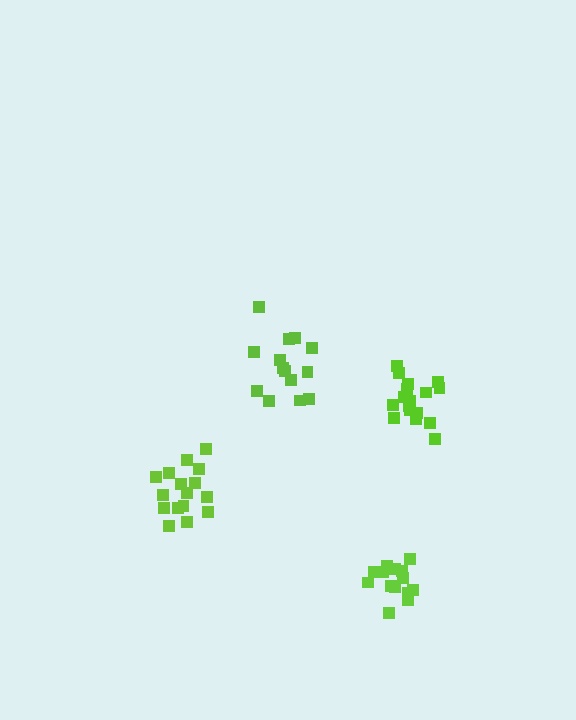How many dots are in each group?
Group 1: 14 dots, Group 2: 17 dots, Group 3: 14 dots, Group 4: 16 dots (61 total).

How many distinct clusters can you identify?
There are 4 distinct clusters.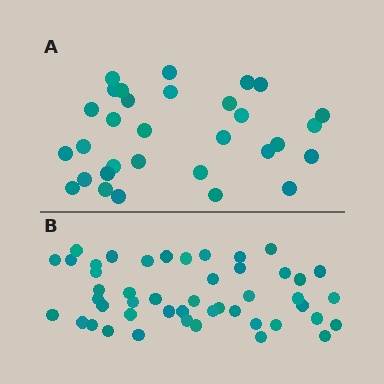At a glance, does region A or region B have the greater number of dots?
Region B (the bottom region) has more dots.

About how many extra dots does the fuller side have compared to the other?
Region B has approximately 15 more dots than region A.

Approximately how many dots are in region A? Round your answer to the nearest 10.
About 30 dots. (The exact count is 31, which rounds to 30.)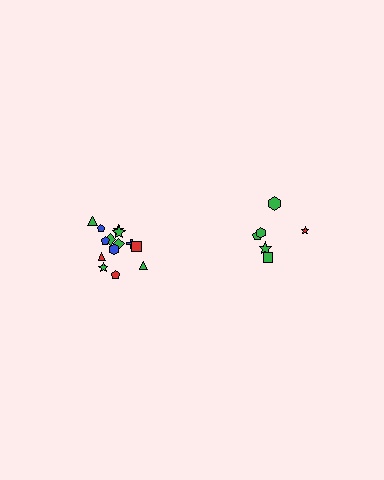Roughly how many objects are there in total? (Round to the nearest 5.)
Roughly 20 objects in total.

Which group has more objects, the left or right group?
The left group.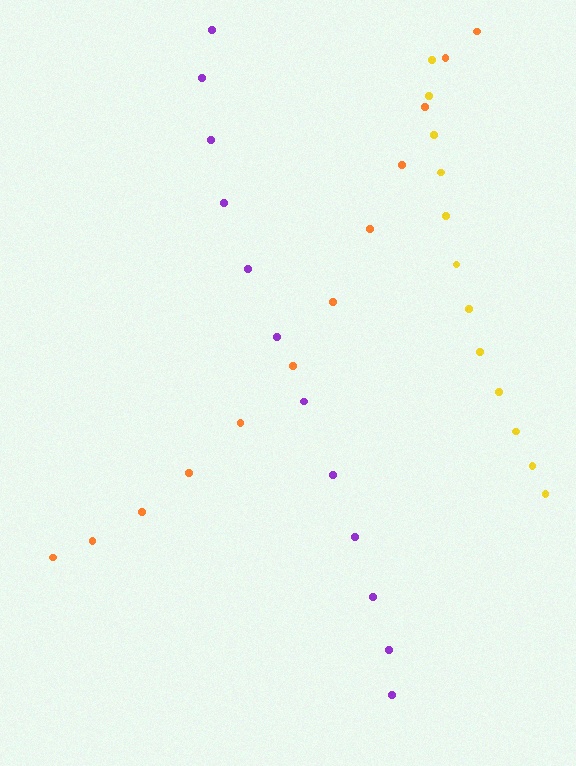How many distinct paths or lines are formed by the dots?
There are 3 distinct paths.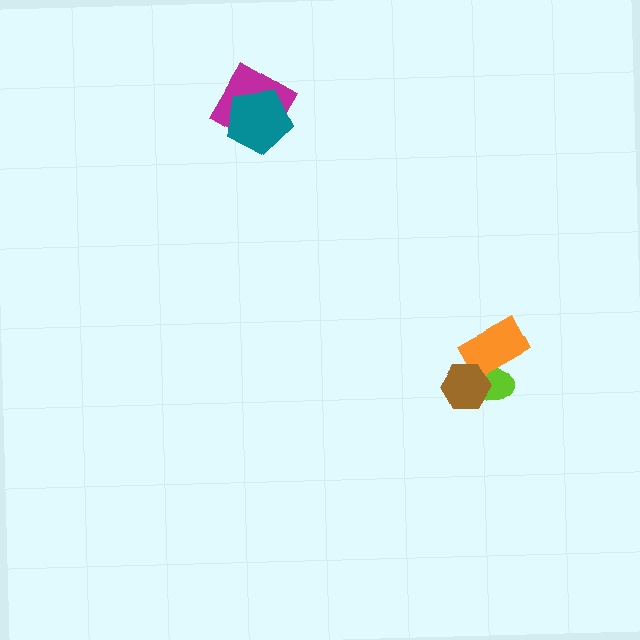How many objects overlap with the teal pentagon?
1 object overlaps with the teal pentagon.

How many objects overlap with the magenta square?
1 object overlaps with the magenta square.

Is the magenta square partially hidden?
Yes, it is partially covered by another shape.